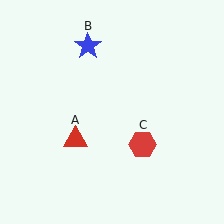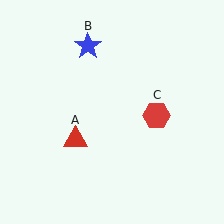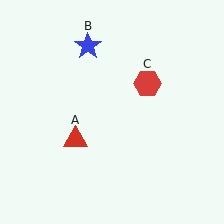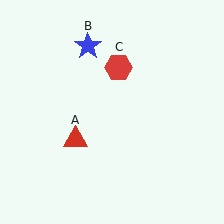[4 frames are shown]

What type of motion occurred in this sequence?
The red hexagon (object C) rotated counterclockwise around the center of the scene.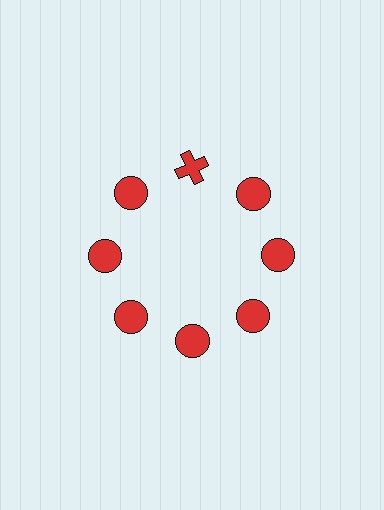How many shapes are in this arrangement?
There are 8 shapes arranged in a ring pattern.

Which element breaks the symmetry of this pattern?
The red cross at roughly the 12 o'clock position breaks the symmetry. All other shapes are red circles.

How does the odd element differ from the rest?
It has a different shape: cross instead of circle.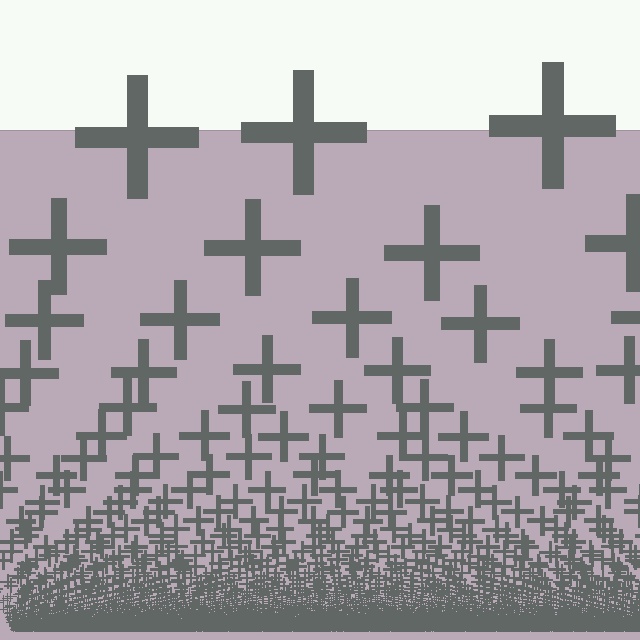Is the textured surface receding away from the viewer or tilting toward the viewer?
The surface appears to tilt toward the viewer. Texture elements get larger and sparser toward the top.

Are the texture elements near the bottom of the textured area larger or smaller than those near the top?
Smaller. The gradient is inverted — elements near the bottom are smaller and denser.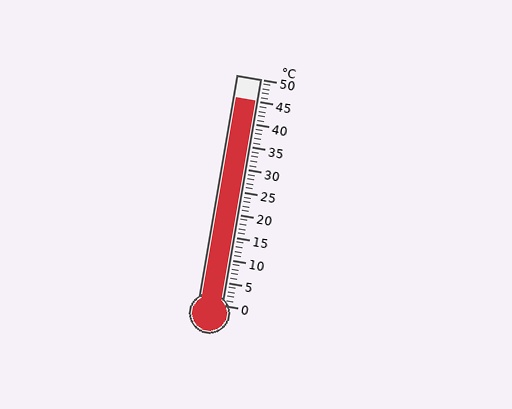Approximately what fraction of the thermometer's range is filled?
The thermometer is filled to approximately 90% of its range.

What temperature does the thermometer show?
The thermometer shows approximately 45°C.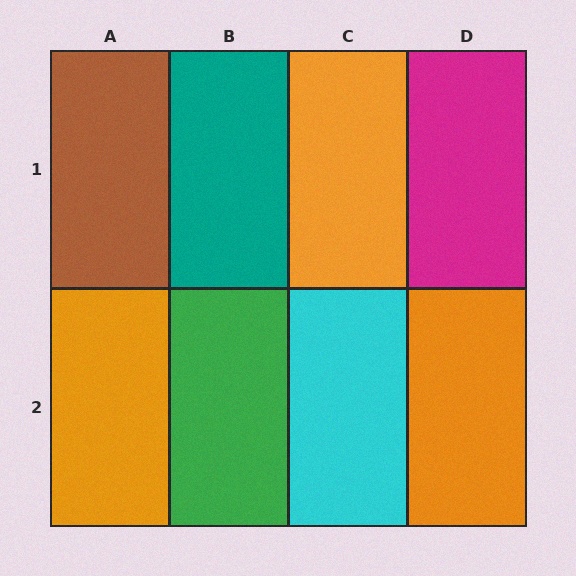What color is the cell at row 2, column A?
Orange.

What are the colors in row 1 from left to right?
Brown, teal, orange, magenta.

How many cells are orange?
3 cells are orange.